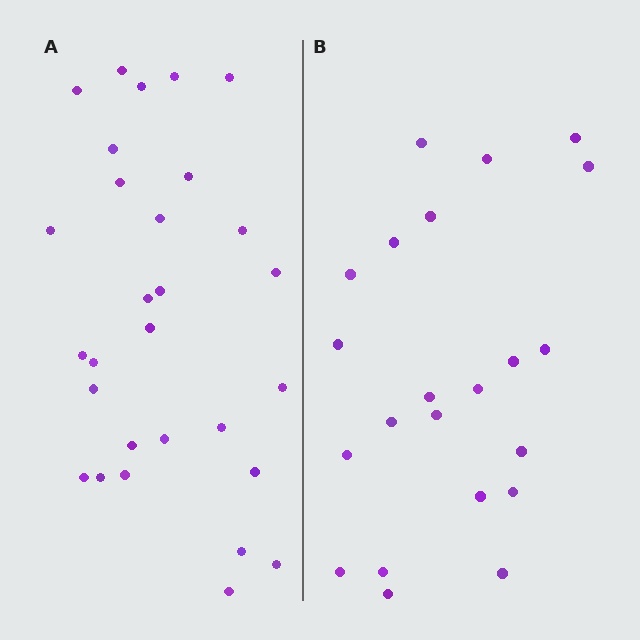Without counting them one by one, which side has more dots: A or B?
Region A (the left region) has more dots.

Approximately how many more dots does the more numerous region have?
Region A has roughly 8 or so more dots than region B.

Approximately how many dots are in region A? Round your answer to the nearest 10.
About 30 dots. (The exact count is 29, which rounds to 30.)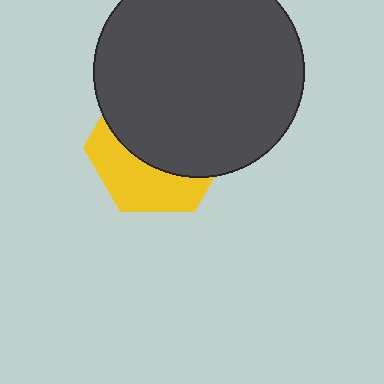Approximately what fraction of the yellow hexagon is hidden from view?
Roughly 62% of the yellow hexagon is hidden behind the dark gray circle.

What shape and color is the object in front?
The object in front is a dark gray circle.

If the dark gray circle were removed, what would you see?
You would see the complete yellow hexagon.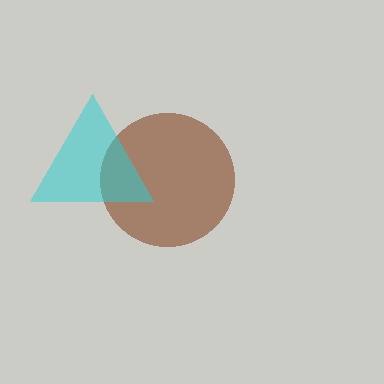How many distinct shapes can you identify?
There are 2 distinct shapes: a brown circle, a cyan triangle.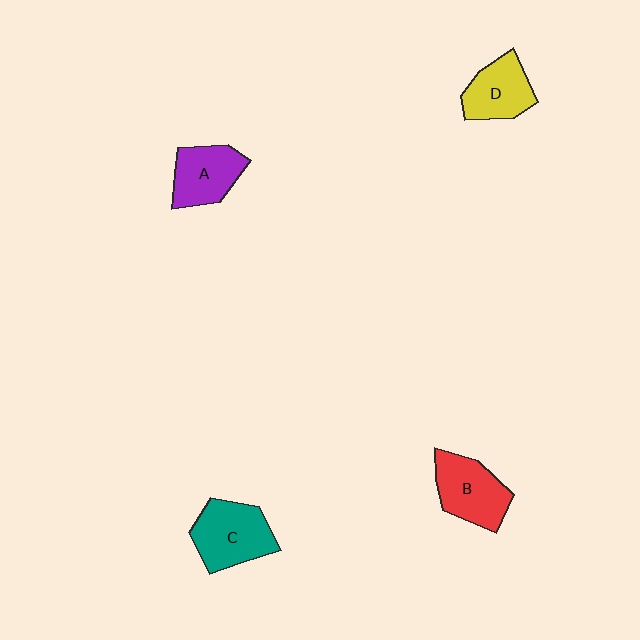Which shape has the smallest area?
Shape D (yellow).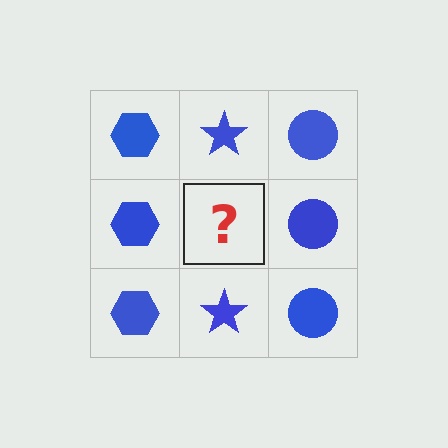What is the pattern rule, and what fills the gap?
The rule is that each column has a consistent shape. The gap should be filled with a blue star.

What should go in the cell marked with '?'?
The missing cell should contain a blue star.